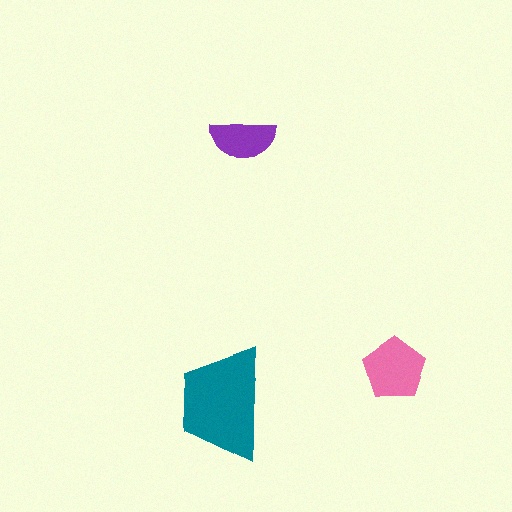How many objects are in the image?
There are 3 objects in the image.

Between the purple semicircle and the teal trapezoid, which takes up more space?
The teal trapezoid.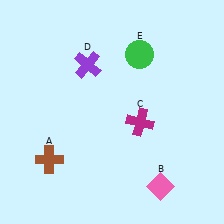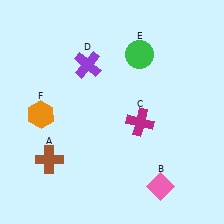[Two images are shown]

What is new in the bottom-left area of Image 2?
An orange hexagon (F) was added in the bottom-left area of Image 2.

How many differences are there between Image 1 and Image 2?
There is 1 difference between the two images.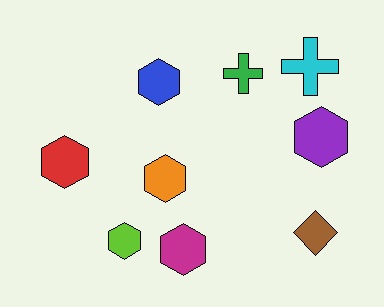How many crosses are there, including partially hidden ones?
There are 2 crosses.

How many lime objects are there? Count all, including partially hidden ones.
There is 1 lime object.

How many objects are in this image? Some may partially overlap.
There are 9 objects.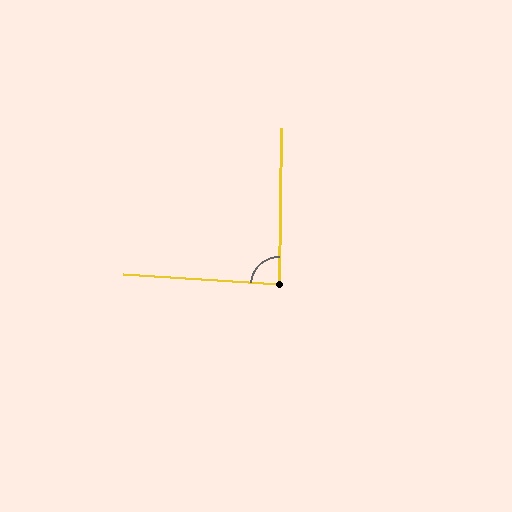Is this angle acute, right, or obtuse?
It is approximately a right angle.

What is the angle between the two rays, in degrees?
Approximately 87 degrees.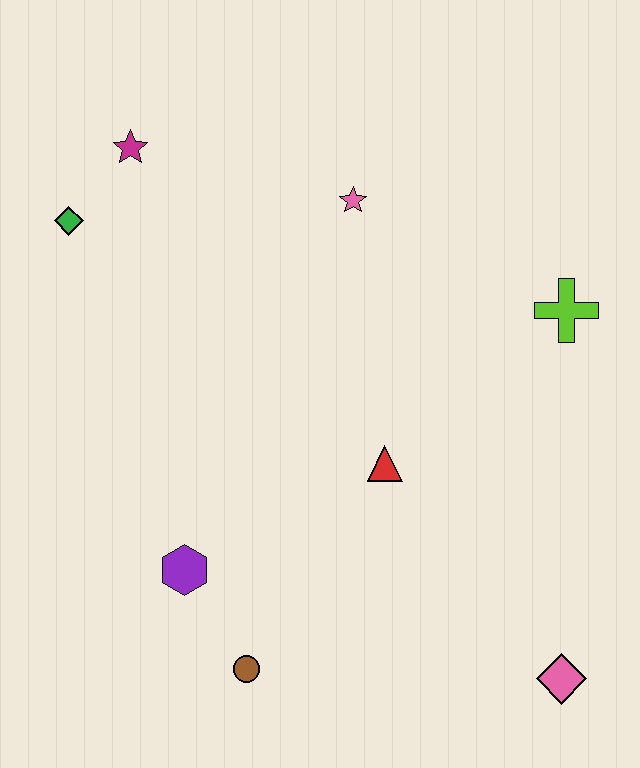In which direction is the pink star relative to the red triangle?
The pink star is above the red triangle.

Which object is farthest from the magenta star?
The pink diamond is farthest from the magenta star.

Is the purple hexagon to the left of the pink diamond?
Yes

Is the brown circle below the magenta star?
Yes